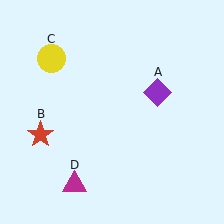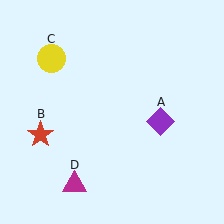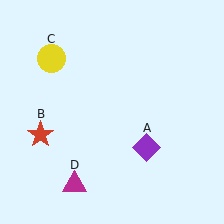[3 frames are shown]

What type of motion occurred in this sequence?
The purple diamond (object A) rotated clockwise around the center of the scene.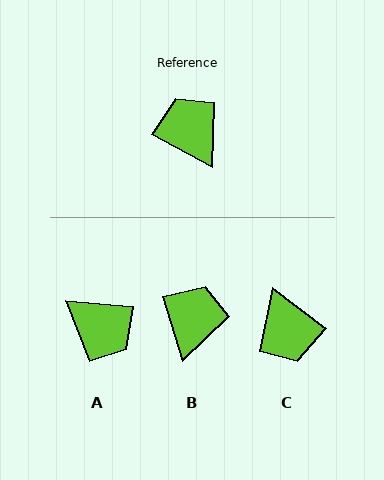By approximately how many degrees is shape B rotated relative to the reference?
Approximately 45 degrees clockwise.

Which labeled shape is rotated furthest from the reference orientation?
C, about 171 degrees away.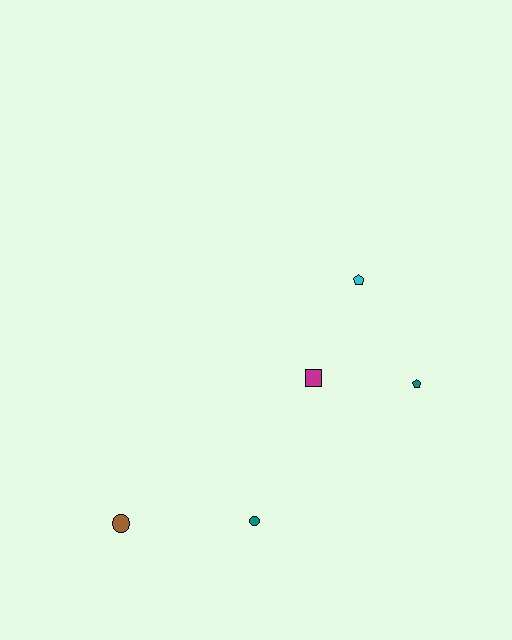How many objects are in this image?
There are 5 objects.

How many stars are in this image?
There are no stars.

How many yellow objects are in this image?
There are no yellow objects.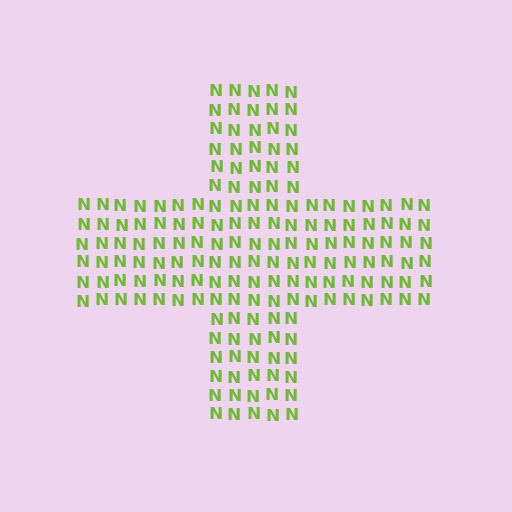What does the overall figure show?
The overall figure shows a cross.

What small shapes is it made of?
It is made of small letter N's.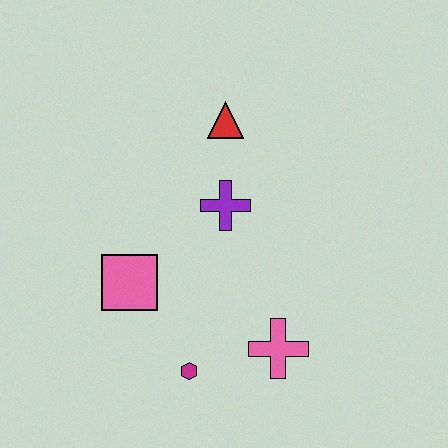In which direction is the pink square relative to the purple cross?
The pink square is to the left of the purple cross.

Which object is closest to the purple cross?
The red triangle is closest to the purple cross.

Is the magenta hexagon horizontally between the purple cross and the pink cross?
No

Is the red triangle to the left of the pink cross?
Yes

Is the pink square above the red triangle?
No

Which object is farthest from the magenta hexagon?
The red triangle is farthest from the magenta hexagon.